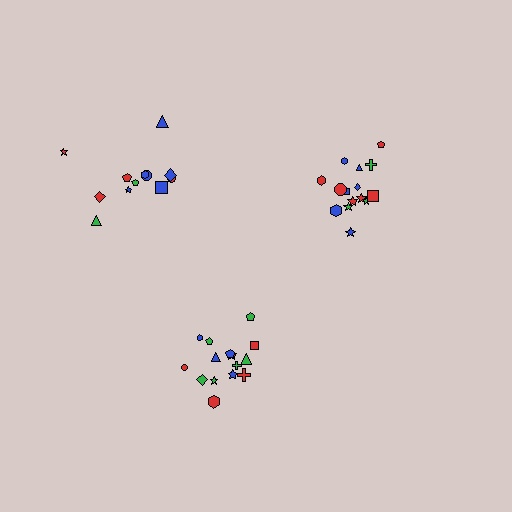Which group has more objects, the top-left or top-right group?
The top-right group.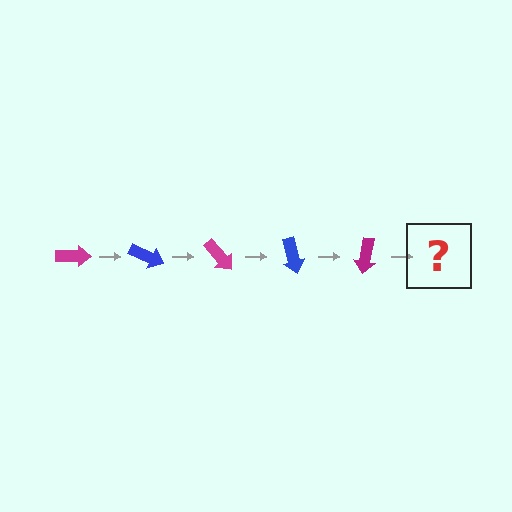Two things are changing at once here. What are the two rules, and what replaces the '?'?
The two rules are that it rotates 25 degrees each step and the color cycles through magenta and blue. The '?' should be a blue arrow, rotated 125 degrees from the start.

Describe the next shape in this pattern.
It should be a blue arrow, rotated 125 degrees from the start.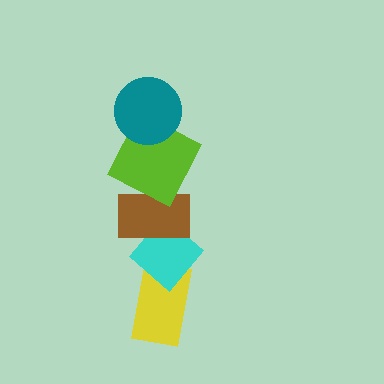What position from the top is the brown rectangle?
The brown rectangle is 3rd from the top.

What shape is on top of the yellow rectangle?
The cyan diamond is on top of the yellow rectangle.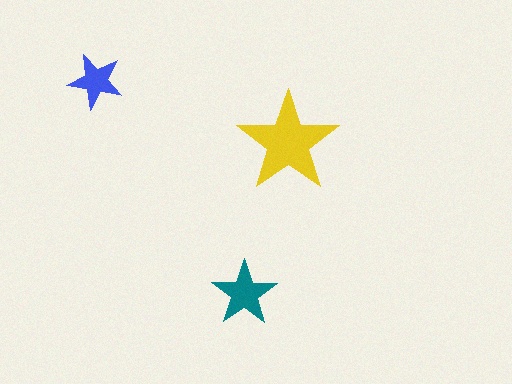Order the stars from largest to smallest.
the yellow one, the teal one, the blue one.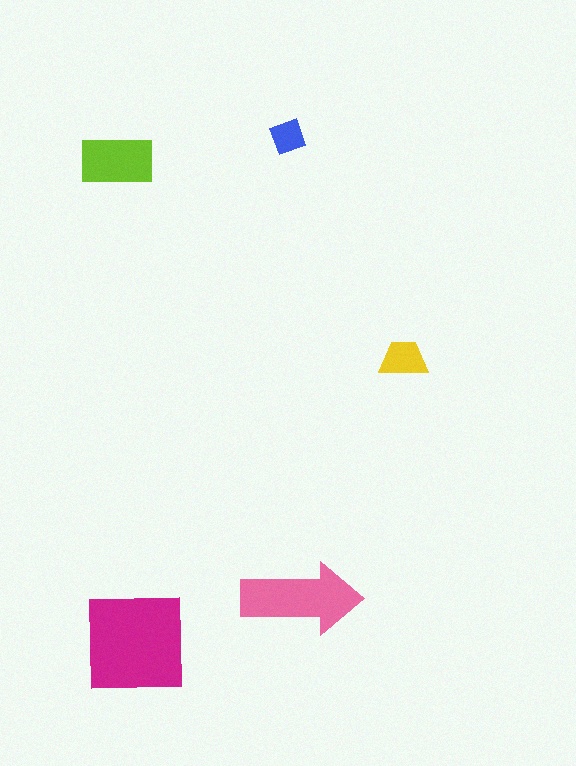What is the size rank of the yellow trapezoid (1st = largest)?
4th.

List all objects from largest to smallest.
The magenta square, the pink arrow, the lime rectangle, the yellow trapezoid, the blue square.